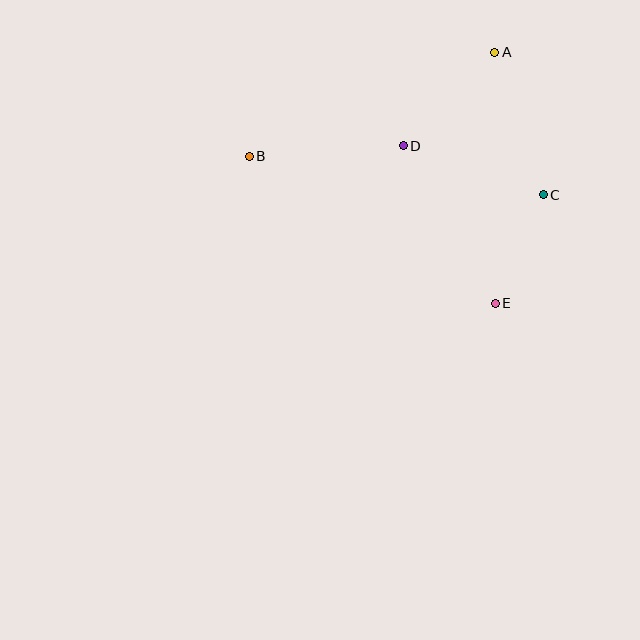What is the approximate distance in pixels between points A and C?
The distance between A and C is approximately 150 pixels.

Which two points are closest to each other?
Points C and E are closest to each other.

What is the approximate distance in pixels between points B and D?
The distance between B and D is approximately 154 pixels.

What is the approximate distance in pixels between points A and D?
The distance between A and D is approximately 131 pixels.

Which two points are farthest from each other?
Points B and C are farthest from each other.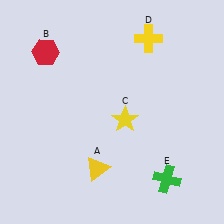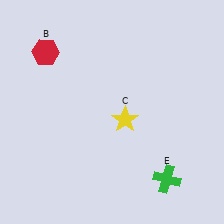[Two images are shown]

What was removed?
The yellow cross (D), the yellow triangle (A) were removed in Image 2.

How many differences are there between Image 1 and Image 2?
There are 2 differences between the two images.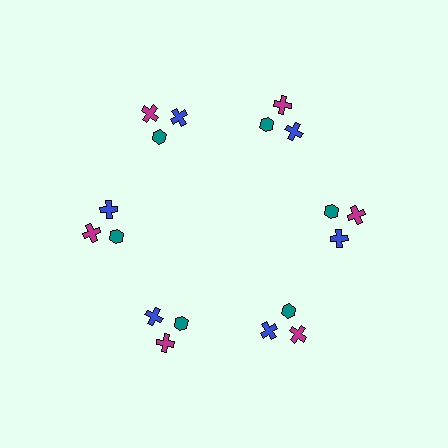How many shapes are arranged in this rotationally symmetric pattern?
There are 18 shapes, arranged in 6 groups of 3.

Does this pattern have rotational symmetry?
Yes, this pattern has 6-fold rotational symmetry. It looks the same after rotating 60 degrees around the center.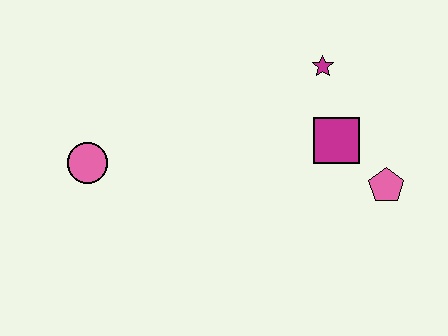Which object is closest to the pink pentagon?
The magenta square is closest to the pink pentagon.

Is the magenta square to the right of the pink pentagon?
No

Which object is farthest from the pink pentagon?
The pink circle is farthest from the pink pentagon.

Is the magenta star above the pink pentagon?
Yes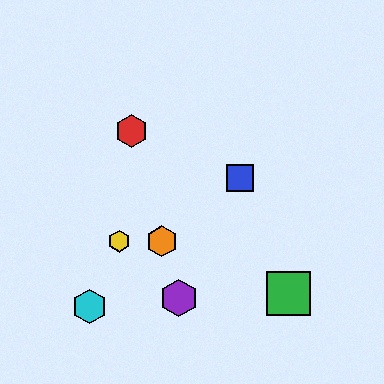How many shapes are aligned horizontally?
2 shapes (the yellow hexagon, the orange hexagon) are aligned horizontally.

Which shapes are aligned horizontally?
The yellow hexagon, the orange hexagon are aligned horizontally.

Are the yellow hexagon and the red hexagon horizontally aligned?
No, the yellow hexagon is at y≈241 and the red hexagon is at y≈131.